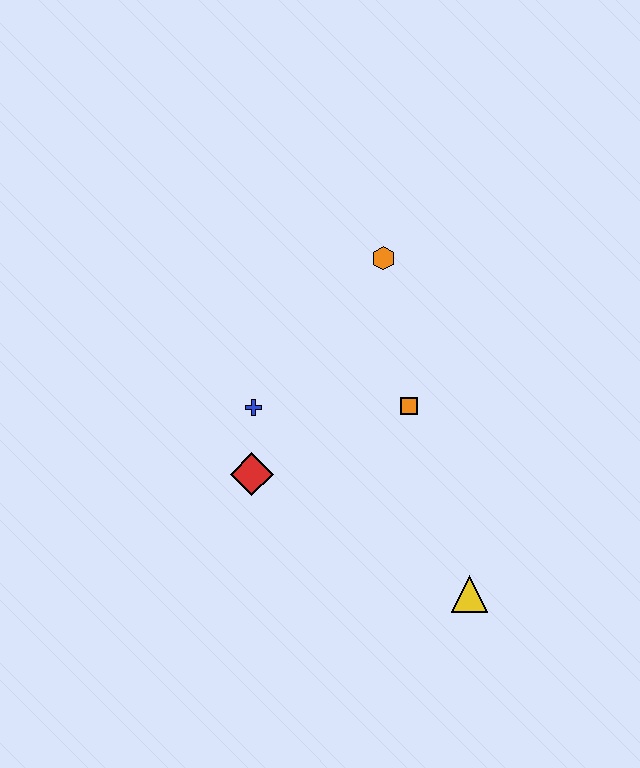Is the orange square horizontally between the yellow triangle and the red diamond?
Yes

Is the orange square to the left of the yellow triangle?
Yes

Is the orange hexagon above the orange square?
Yes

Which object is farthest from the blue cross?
The yellow triangle is farthest from the blue cross.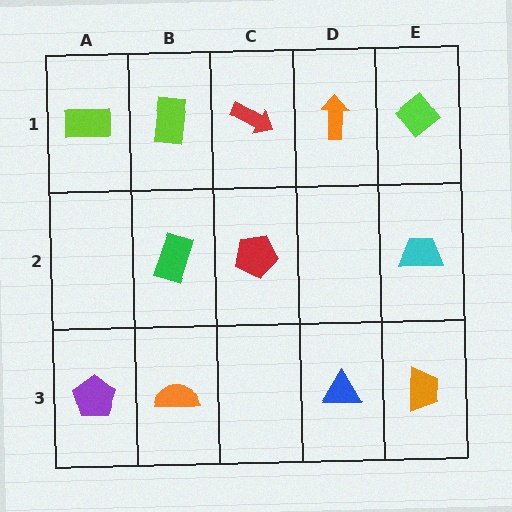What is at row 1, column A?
A lime rectangle.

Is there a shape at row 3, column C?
No, that cell is empty.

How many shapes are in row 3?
4 shapes.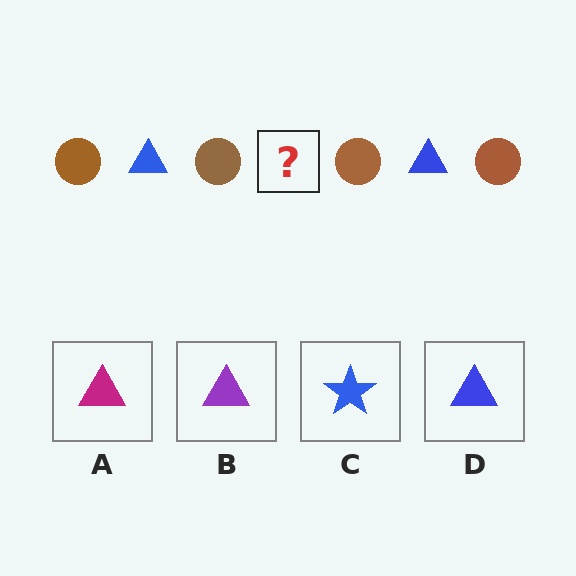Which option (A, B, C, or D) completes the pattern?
D.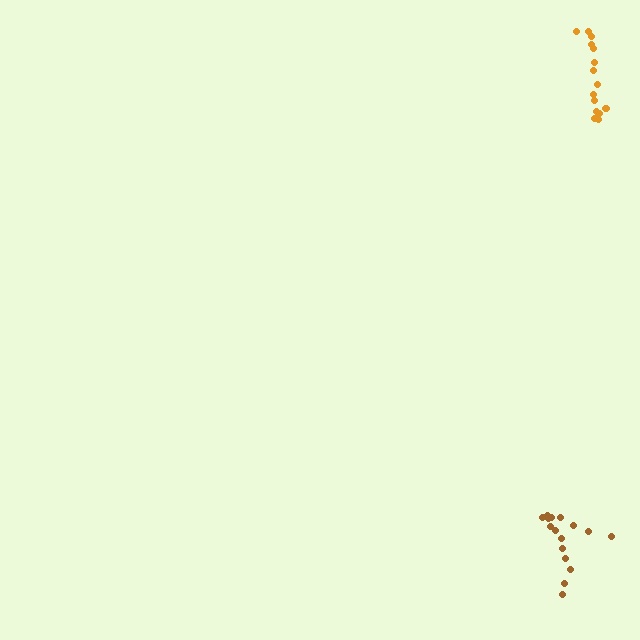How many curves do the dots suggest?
There are 2 distinct paths.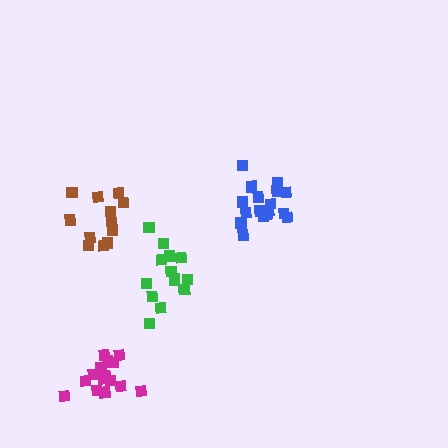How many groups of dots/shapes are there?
There are 4 groups.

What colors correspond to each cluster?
The clusters are colored: green, blue, magenta, brown.